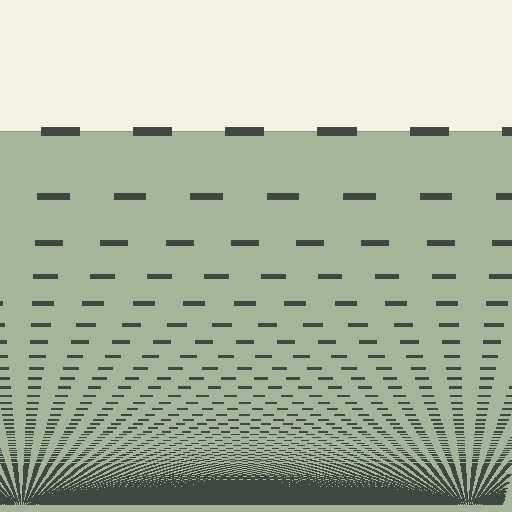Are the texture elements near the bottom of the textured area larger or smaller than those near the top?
Smaller. The gradient is inverted — elements near the bottom are smaller and denser.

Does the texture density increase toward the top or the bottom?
Density increases toward the bottom.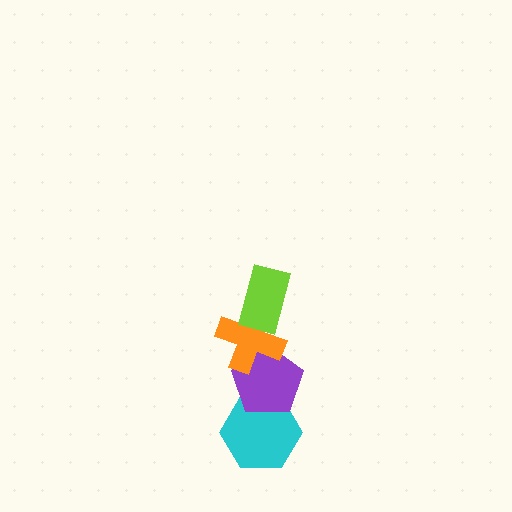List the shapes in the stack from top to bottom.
From top to bottom: the lime rectangle, the orange cross, the purple pentagon, the cyan hexagon.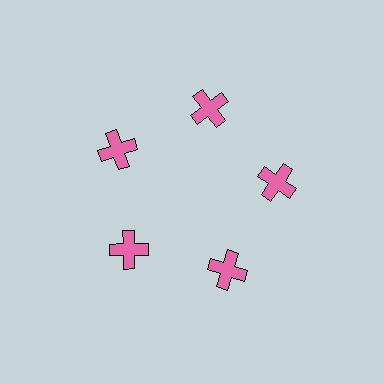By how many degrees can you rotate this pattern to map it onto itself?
The pattern maps onto itself every 72 degrees of rotation.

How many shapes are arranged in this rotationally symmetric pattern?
There are 5 shapes, arranged in 5 groups of 1.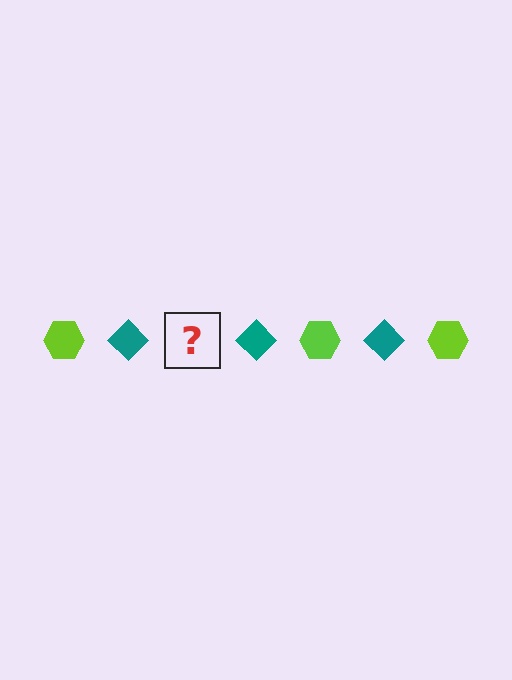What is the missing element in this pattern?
The missing element is a lime hexagon.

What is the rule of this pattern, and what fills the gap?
The rule is that the pattern alternates between lime hexagon and teal diamond. The gap should be filled with a lime hexagon.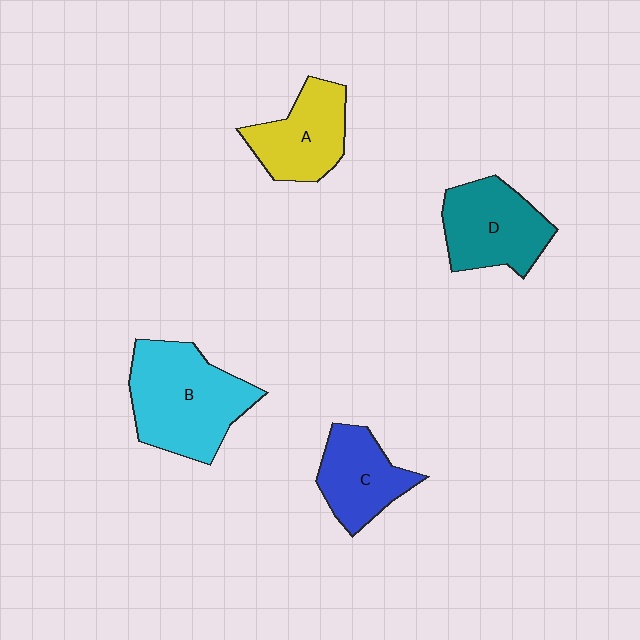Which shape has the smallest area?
Shape C (blue).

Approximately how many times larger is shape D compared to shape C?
Approximately 1.2 times.